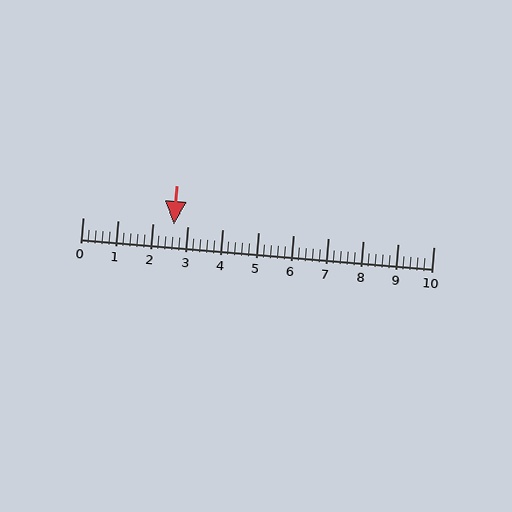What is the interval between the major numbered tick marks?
The major tick marks are spaced 1 units apart.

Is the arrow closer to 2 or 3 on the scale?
The arrow is closer to 3.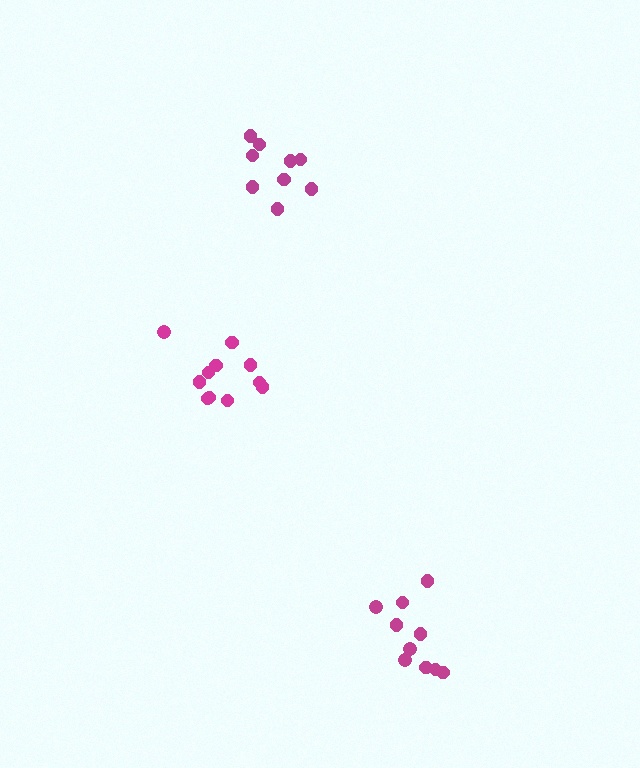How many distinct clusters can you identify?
There are 3 distinct clusters.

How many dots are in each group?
Group 1: 11 dots, Group 2: 9 dots, Group 3: 10 dots (30 total).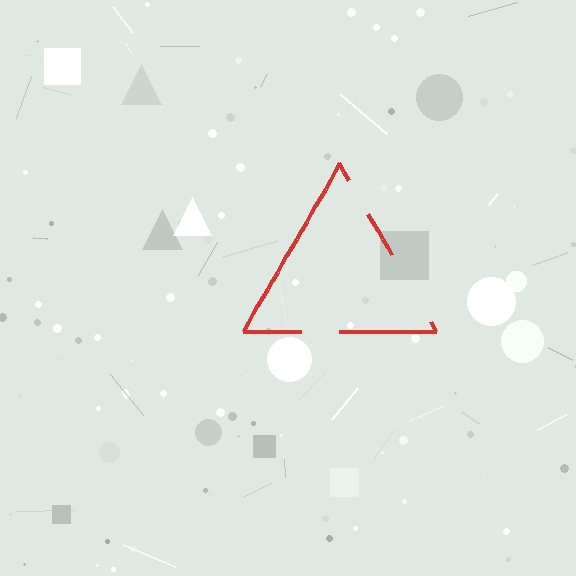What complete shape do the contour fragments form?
The contour fragments form a triangle.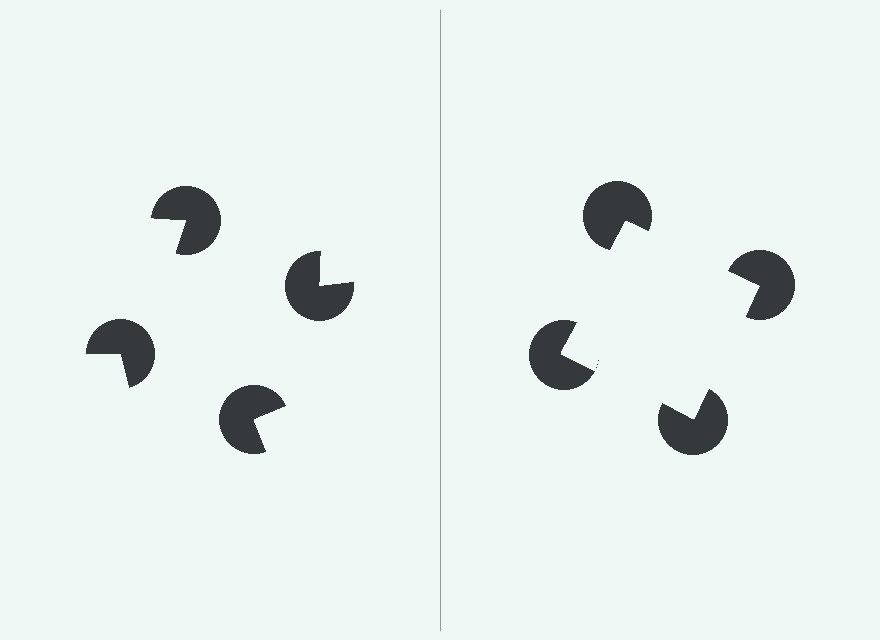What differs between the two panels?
The pac-man discs are positioned identically on both sides; only the wedge orientations differ. On the right they align to a square; on the left they are misaligned.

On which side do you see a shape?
An illusory square appears on the right side. On the left side the wedge cuts are rotated, so no coherent shape forms.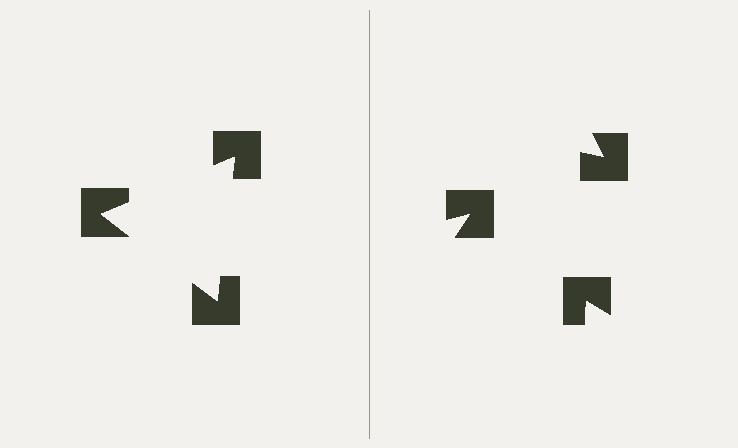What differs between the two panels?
The notched squares are positioned identically on both sides; only the wedge orientations differ. On the left they align to a triangle; on the right they are misaligned.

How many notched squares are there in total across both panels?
6 — 3 on each side.